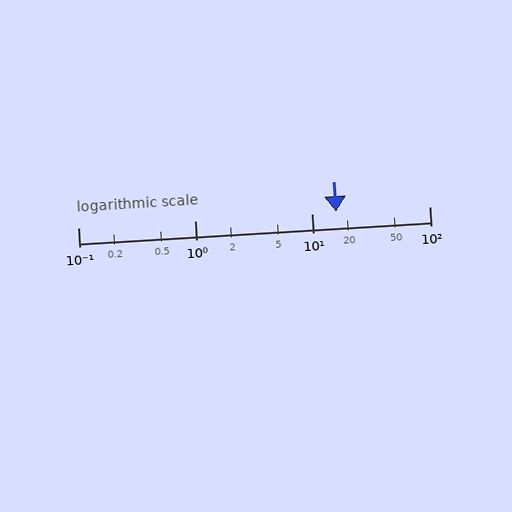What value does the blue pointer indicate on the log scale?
The pointer indicates approximately 16.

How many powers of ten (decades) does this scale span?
The scale spans 3 decades, from 0.1 to 100.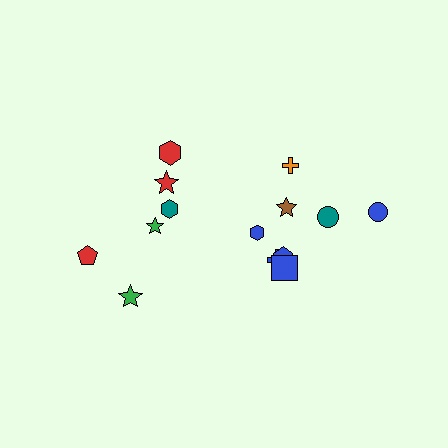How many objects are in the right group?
There are 8 objects.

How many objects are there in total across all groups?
There are 14 objects.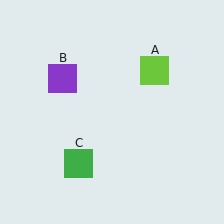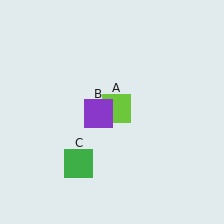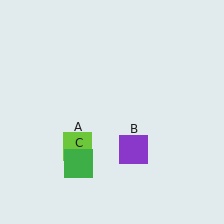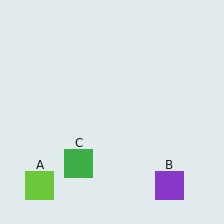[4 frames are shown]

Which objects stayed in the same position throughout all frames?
Green square (object C) remained stationary.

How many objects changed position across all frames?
2 objects changed position: lime square (object A), purple square (object B).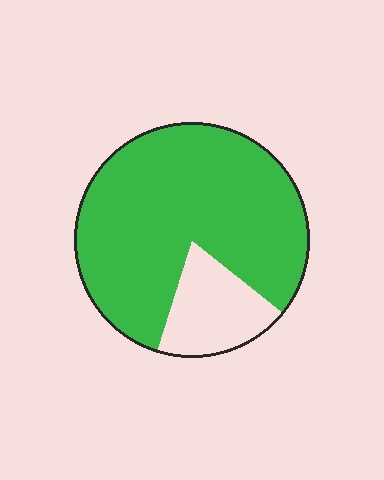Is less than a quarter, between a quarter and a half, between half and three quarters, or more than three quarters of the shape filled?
More than three quarters.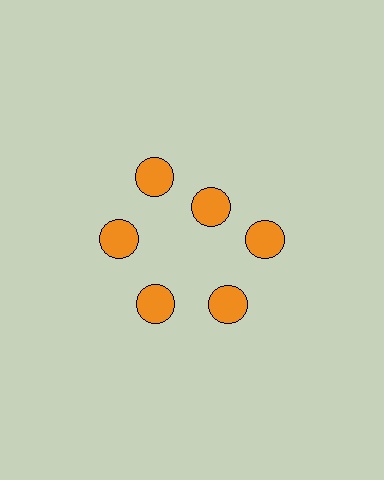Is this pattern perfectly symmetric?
No. The 6 orange circles are arranged in a ring, but one element near the 1 o'clock position is pulled inward toward the center, breaking the 6-fold rotational symmetry.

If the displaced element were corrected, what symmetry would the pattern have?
It would have 6-fold rotational symmetry — the pattern would map onto itself every 60 degrees.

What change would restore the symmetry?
The symmetry would be restored by moving it outward, back onto the ring so that all 6 circles sit at equal angles and equal distance from the center.